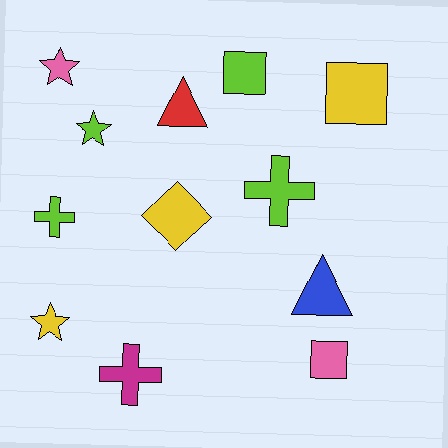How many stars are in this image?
There are 3 stars.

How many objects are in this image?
There are 12 objects.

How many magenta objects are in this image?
There is 1 magenta object.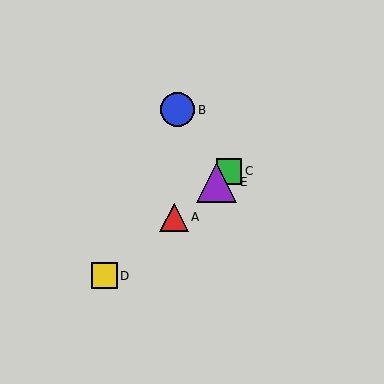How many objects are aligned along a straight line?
4 objects (A, C, D, E) are aligned along a straight line.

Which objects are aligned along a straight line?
Objects A, C, D, E are aligned along a straight line.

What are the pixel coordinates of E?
Object E is at (216, 182).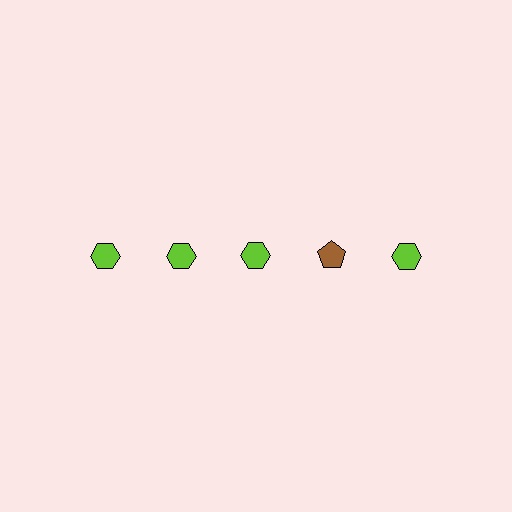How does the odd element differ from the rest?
It differs in both color (brown instead of lime) and shape (pentagon instead of hexagon).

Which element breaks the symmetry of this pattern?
The brown pentagon in the top row, second from right column breaks the symmetry. All other shapes are lime hexagons.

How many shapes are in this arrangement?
There are 5 shapes arranged in a grid pattern.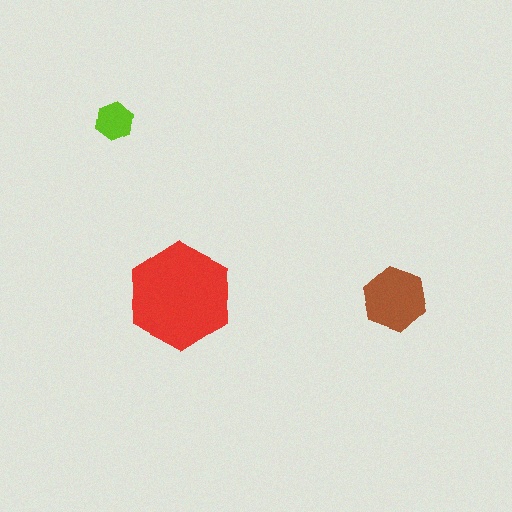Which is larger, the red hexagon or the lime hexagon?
The red one.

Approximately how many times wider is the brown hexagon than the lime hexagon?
About 1.5 times wider.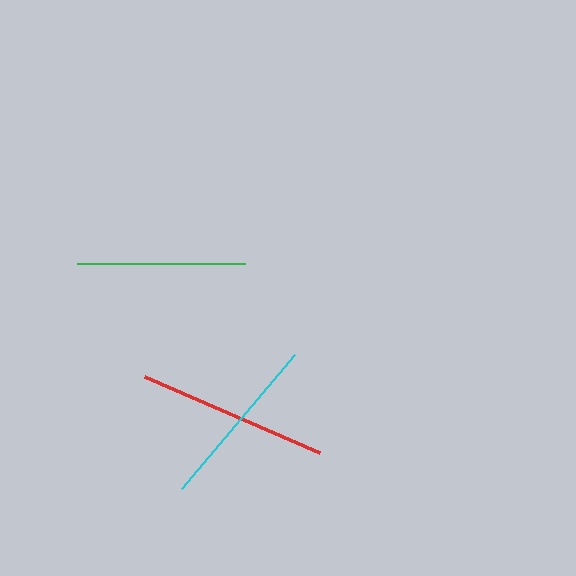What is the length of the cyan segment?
The cyan segment is approximately 176 pixels long.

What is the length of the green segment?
The green segment is approximately 167 pixels long.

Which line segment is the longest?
The red line is the longest at approximately 191 pixels.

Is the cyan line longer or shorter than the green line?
The cyan line is longer than the green line.